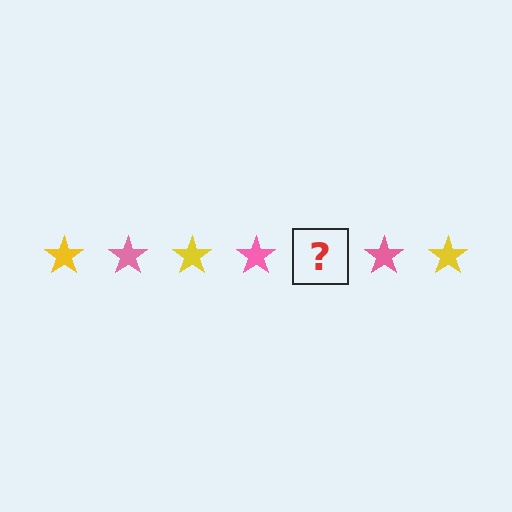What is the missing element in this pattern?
The missing element is a yellow star.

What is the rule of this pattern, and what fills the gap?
The rule is that the pattern cycles through yellow, pink stars. The gap should be filled with a yellow star.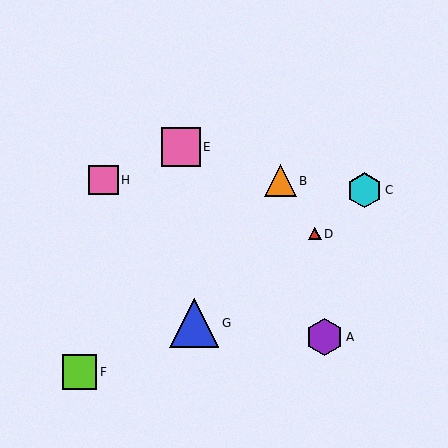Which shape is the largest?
The blue triangle (labeled G) is the largest.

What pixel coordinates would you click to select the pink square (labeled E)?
Click at (181, 147) to select the pink square E.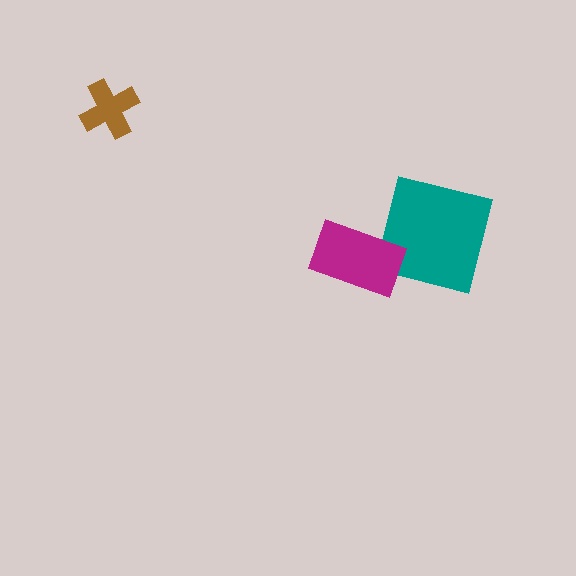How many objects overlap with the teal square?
1 object overlaps with the teal square.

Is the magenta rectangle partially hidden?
No, no other shape covers it.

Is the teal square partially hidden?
Yes, it is partially covered by another shape.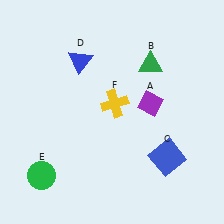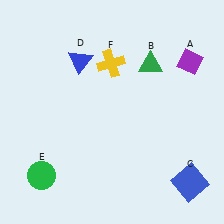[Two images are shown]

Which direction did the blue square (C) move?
The blue square (C) moved down.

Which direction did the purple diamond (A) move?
The purple diamond (A) moved up.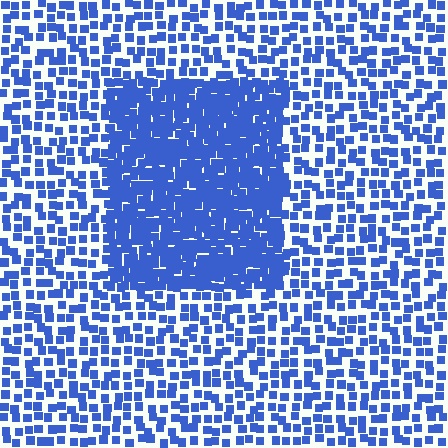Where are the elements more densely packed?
The elements are more densely packed inside the rectangle boundary.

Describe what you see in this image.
The image contains small blue elements arranged at two different densities. A rectangle-shaped region is visible where the elements are more densely packed than the surrounding area.